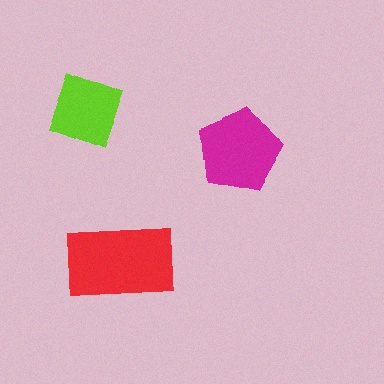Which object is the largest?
The red rectangle.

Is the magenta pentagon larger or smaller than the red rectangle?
Smaller.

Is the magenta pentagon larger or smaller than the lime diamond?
Larger.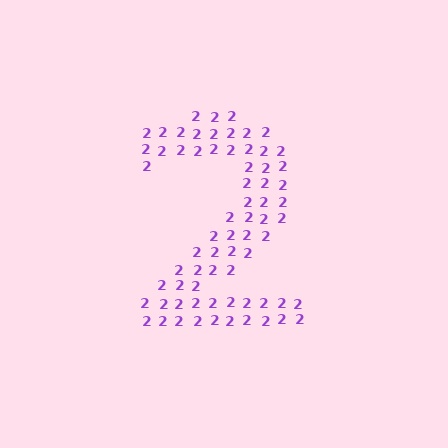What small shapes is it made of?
It is made of small digit 2's.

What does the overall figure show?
The overall figure shows the digit 2.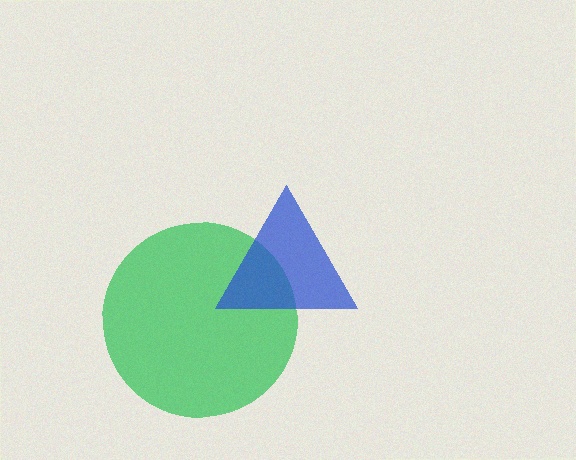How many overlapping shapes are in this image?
There are 2 overlapping shapes in the image.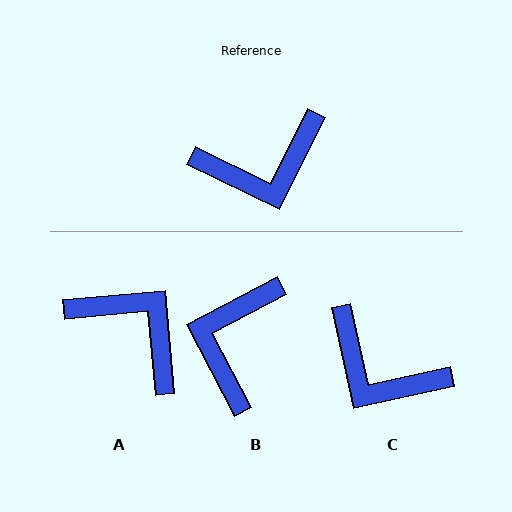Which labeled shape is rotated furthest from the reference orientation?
B, about 126 degrees away.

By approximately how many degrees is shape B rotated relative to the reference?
Approximately 126 degrees clockwise.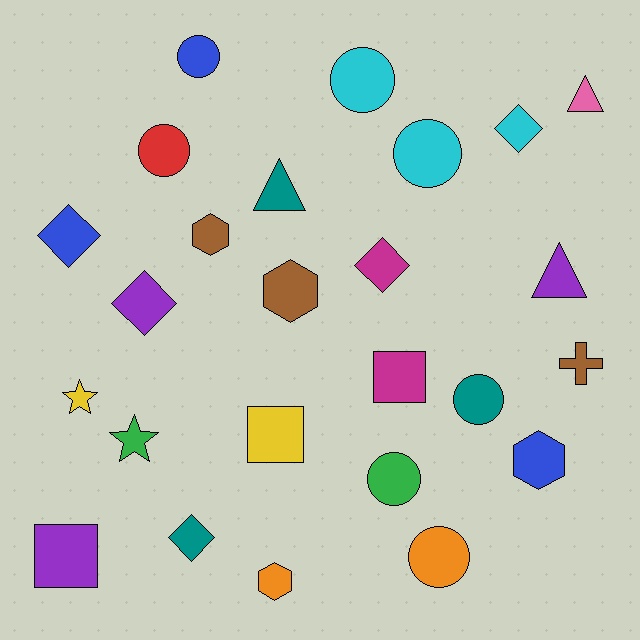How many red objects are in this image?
There is 1 red object.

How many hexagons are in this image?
There are 4 hexagons.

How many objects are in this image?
There are 25 objects.